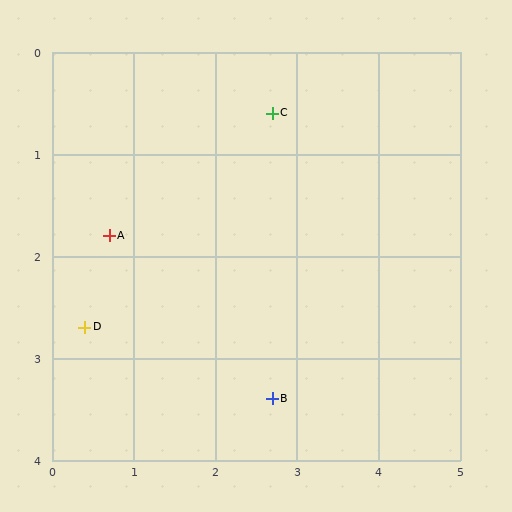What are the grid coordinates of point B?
Point B is at approximately (2.7, 3.4).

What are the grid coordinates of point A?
Point A is at approximately (0.7, 1.8).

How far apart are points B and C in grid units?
Points B and C are about 2.8 grid units apart.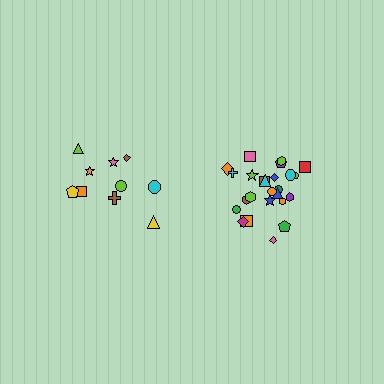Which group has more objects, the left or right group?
The right group.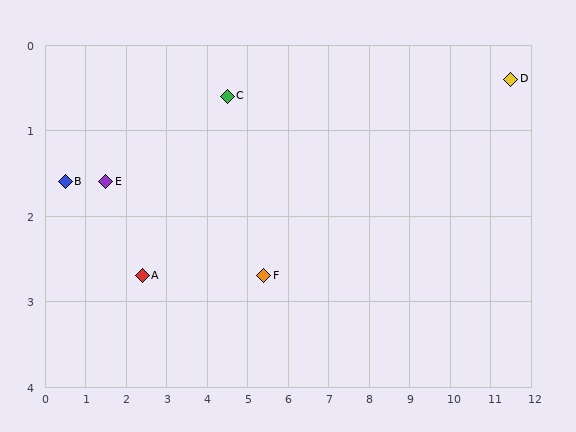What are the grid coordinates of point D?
Point D is at approximately (11.5, 0.4).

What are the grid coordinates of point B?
Point B is at approximately (0.5, 1.6).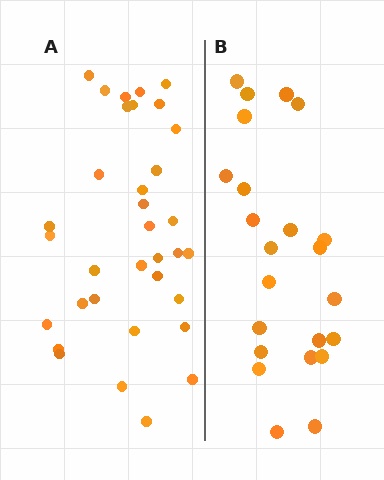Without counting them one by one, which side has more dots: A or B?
Region A (the left region) has more dots.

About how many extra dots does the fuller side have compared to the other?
Region A has roughly 12 or so more dots than region B.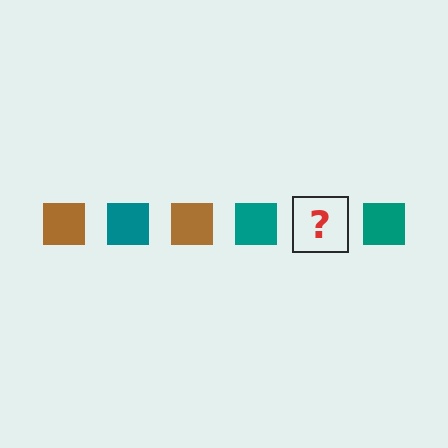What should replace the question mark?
The question mark should be replaced with a brown square.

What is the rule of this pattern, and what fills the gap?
The rule is that the pattern cycles through brown, teal squares. The gap should be filled with a brown square.